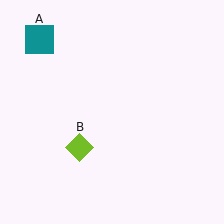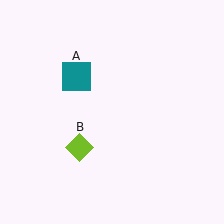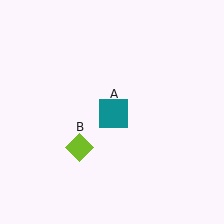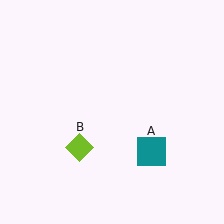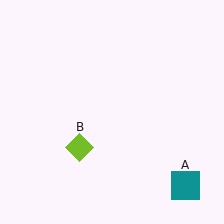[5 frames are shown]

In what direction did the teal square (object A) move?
The teal square (object A) moved down and to the right.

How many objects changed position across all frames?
1 object changed position: teal square (object A).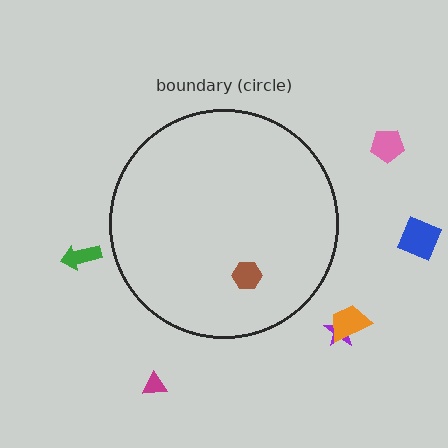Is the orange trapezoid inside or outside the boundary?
Outside.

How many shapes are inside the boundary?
1 inside, 6 outside.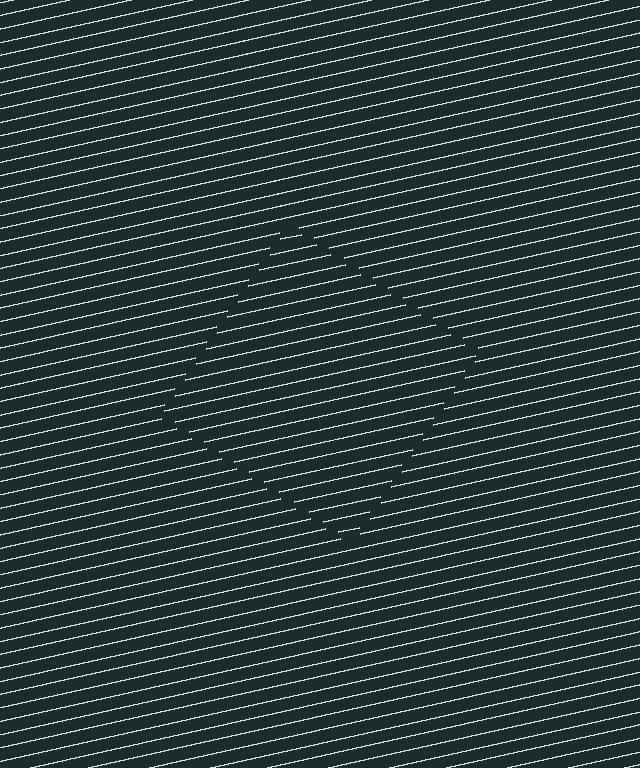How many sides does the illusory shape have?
4 sides — the line-ends trace a square.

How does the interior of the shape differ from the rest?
The interior of the shape contains the same grating, shifted by half a period — the contour is defined by the phase discontinuity where line-ends from the inner and outer gratings abut.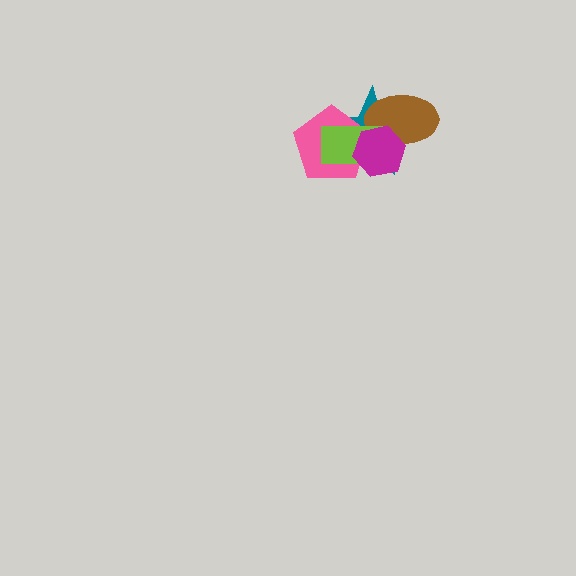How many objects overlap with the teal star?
4 objects overlap with the teal star.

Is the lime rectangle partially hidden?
Yes, it is partially covered by another shape.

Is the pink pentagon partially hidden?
Yes, it is partially covered by another shape.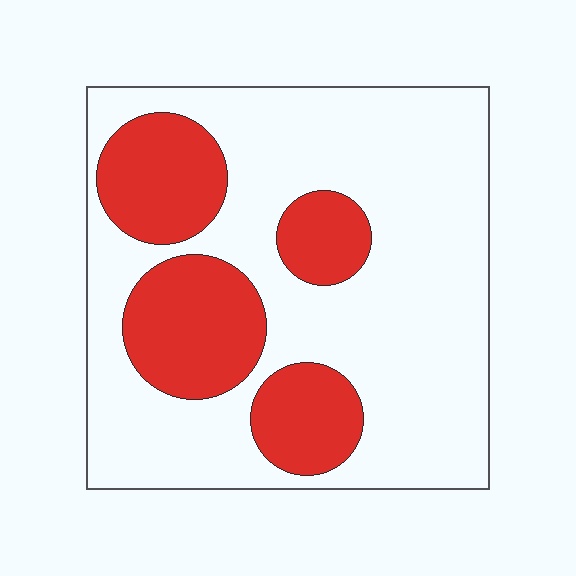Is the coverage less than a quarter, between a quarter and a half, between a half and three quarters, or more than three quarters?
Between a quarter and a half.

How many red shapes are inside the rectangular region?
4.